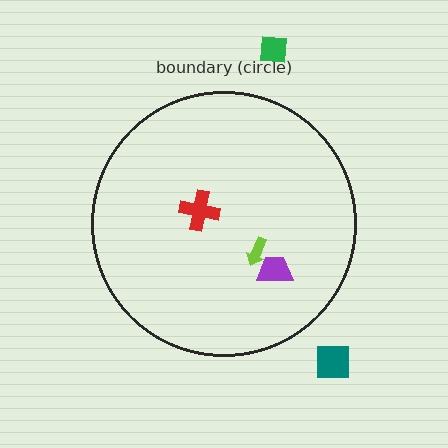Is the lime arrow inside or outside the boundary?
Inside.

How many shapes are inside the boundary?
3 inside, 2 outside.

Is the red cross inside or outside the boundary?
Inside.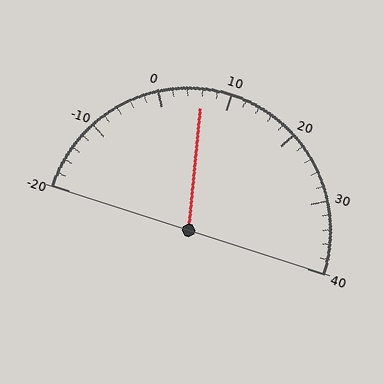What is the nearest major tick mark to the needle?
The nearest major tick mark is 10.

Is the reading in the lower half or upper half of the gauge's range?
The reading is in the lower half of the range (-20 to 40).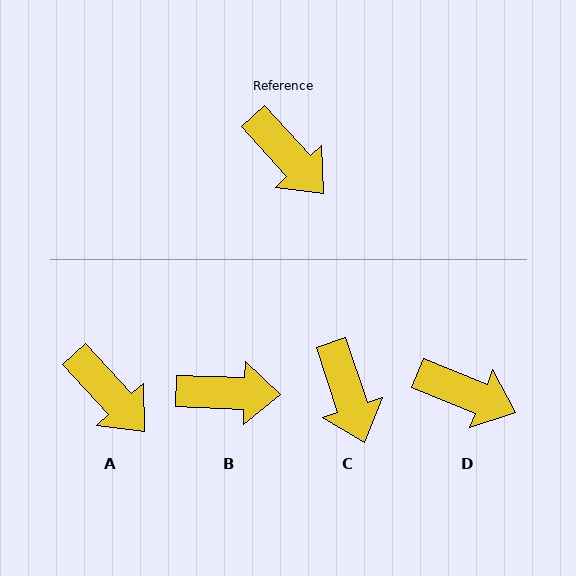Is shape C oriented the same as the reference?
No, it is off by about 24 degrees.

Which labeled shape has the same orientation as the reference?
A.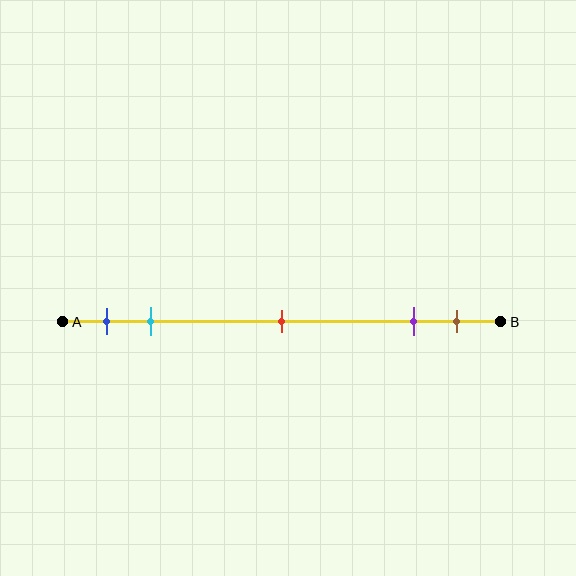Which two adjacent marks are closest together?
The purple and brown marks are the closest adjacent pair.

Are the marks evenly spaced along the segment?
No, the marks are not evenly spaced.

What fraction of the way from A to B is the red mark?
The red mark is approximately 50% (0.5) of the way from A to B.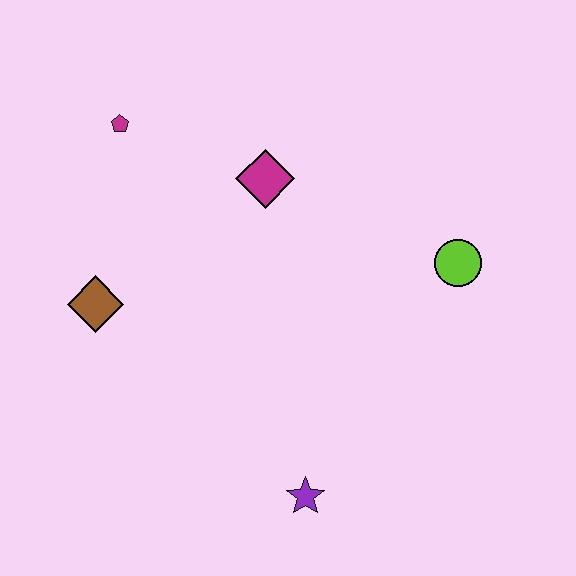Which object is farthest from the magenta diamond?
The purple star is farthest from the magenta diamond.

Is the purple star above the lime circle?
No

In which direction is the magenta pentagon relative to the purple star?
The magenta pentagon is above the purple star.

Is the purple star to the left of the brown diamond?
No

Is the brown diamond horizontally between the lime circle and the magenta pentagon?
No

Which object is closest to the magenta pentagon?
The magenta diamond is closest to the magenta pentagon.